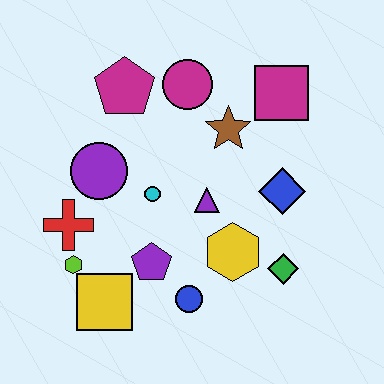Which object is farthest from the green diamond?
The magenta pentagon is farthest from the green diamond.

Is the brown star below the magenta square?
Yes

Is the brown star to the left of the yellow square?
No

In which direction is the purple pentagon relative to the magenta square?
The purple pentagon is below the magenta square.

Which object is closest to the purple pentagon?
The blue circle is closest to the purple pentagon.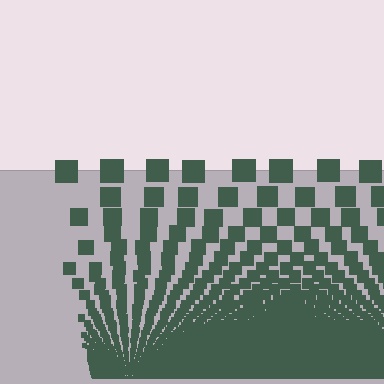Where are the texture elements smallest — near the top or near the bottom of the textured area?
Near the bottom.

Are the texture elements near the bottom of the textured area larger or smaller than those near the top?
Smaller. The gradient is inverted — elements near the bottom are smaller and denser.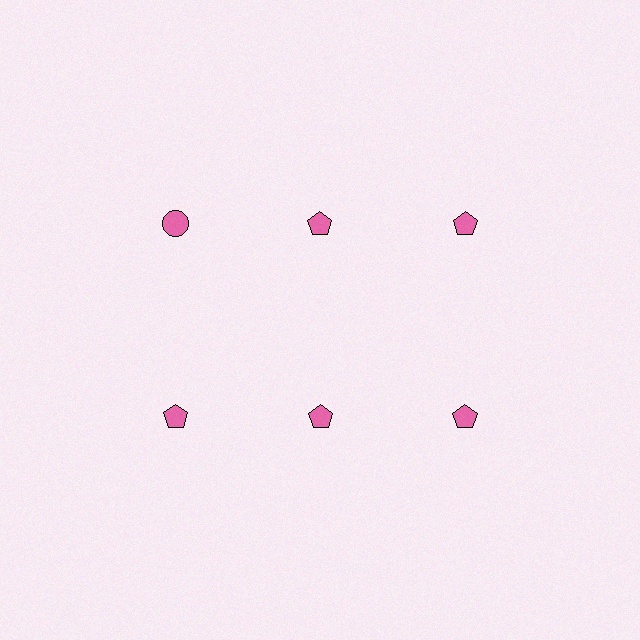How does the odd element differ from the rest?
It has a different shape: circle instead of pentagon.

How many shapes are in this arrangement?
There are 6 shapes arranged in a grid pattern.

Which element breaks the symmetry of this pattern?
The pink circle in the top row, leftmost column breaks the symmetry. All other shapes are pink pentagons.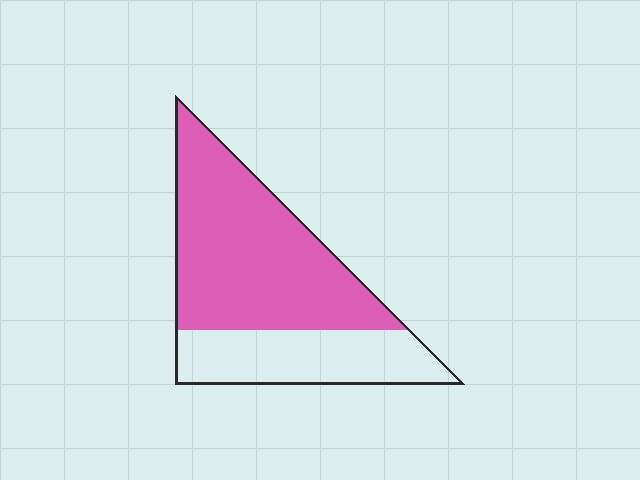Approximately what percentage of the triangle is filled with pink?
Approximately 65%.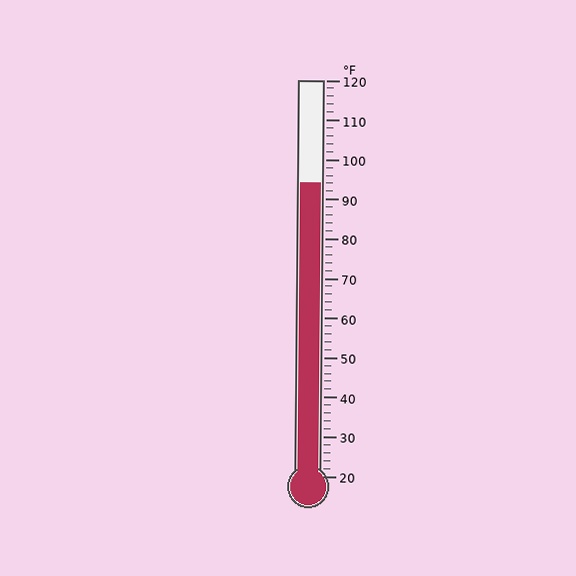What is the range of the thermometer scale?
The thermometer scale ranges from 20°F to 120°F.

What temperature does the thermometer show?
The thermometer shows approximately 94°F.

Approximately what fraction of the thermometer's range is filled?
The thermometer is filled to approximately 75% of its range.